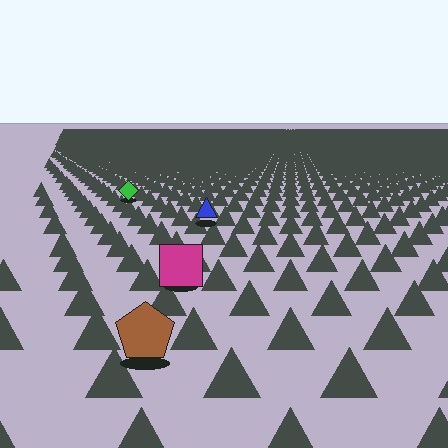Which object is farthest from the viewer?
The green diamond is farthest from the viewer. It appears smaller and the ground texture around it is denser.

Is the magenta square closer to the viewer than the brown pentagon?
No. The brown pentagon is closer — you can tell from the texture gradient: the ground texture is coarser near it.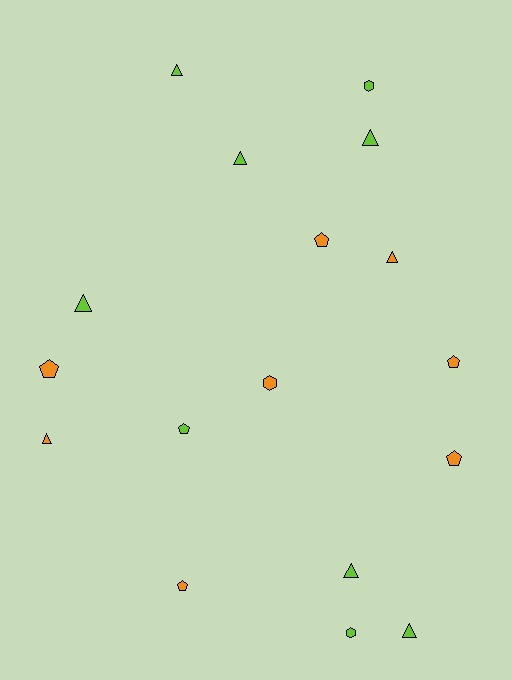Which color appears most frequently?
Lime, with 9 objects.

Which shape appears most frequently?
Triangle, with 8 objects.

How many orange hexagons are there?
There is 1 orange hexagon.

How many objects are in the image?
There are 17 objects.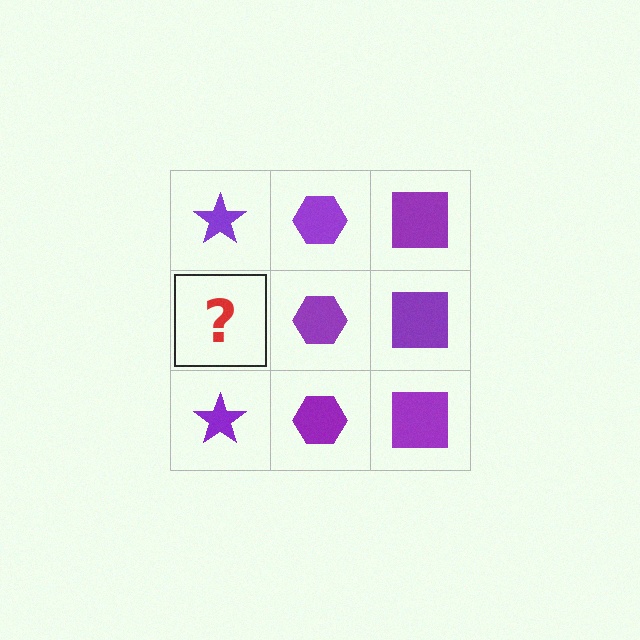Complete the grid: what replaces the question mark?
The question mark should be replaced with a purple star.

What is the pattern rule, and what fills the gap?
The rule is that each column has a consistent shape. The gap should be filled with a purple star.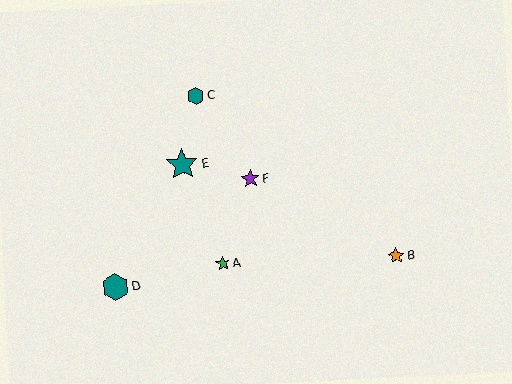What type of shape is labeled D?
Shape D is a teal hexagon.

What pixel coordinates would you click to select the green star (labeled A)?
Click at (223, 264) to select the green star A.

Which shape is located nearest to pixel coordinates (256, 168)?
The purple star (labeled F) at (250, 179) is nearest to that location.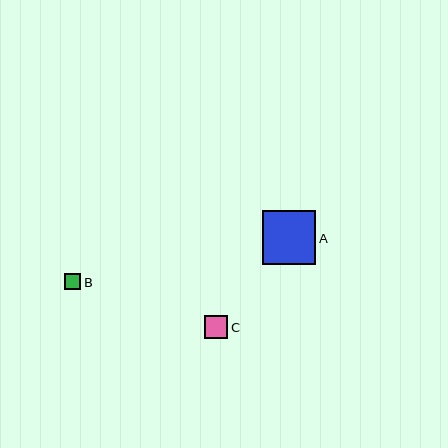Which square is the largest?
Square A is the largest with a size of approximately 54 pixels.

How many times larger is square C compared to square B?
Square C is approximately 1.5 times the size of square B.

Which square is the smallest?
Square B is the smallest with a size of approximately 16 pixels.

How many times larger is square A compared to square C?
Square A is approximately 2.3 times the size of square C.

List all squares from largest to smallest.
From largest to smallest: A, C, B.